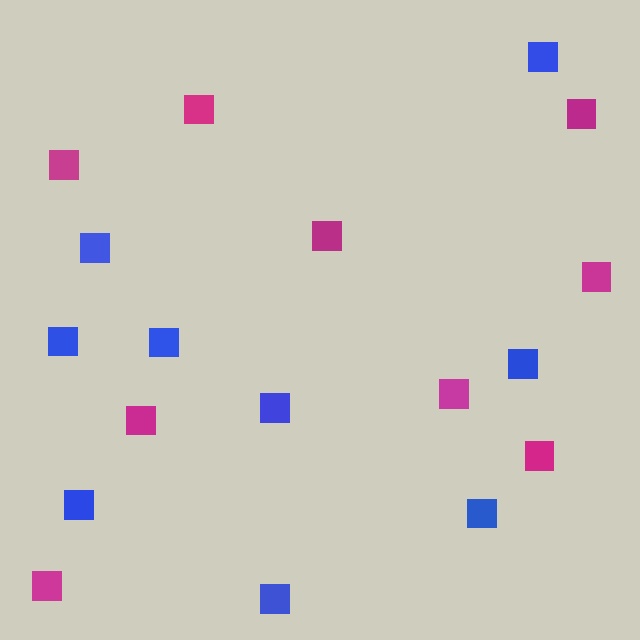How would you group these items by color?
There are 2 groups: one group of blue squares (9) and one group of magenta squares (9).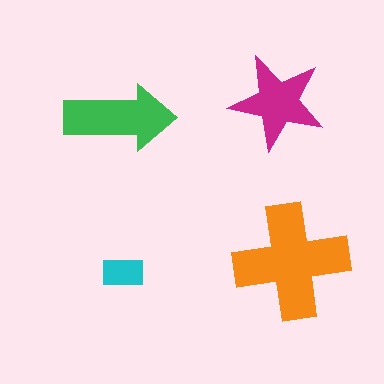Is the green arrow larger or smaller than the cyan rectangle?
Larger.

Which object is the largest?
The orange cross.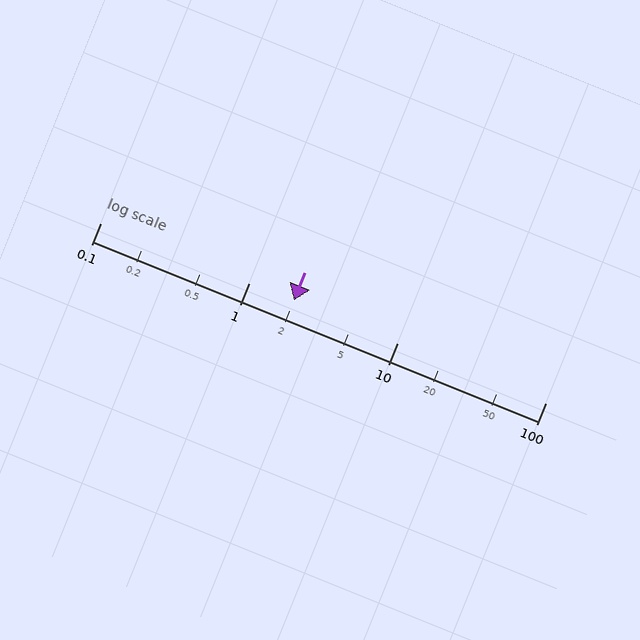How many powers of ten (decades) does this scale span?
The scale spans 3 decades, from 0.1 to 100.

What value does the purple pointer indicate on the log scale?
The pointer indicates approximately 2.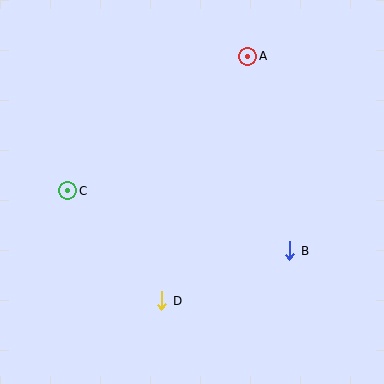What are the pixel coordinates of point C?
Point C is at (68, 191).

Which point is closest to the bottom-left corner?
Point D is closest to the bottom-left corner.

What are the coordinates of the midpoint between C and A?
The midpoint between C and A is at (158, 124).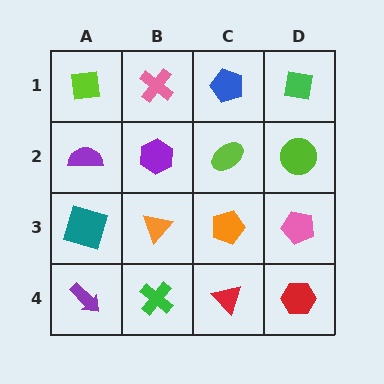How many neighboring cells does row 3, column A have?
3.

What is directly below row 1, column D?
A lime circle.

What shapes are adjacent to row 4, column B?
An orange triangle (row 3, column B), a purple arrow (row 4, column A), a red triangle (row 4, column C).